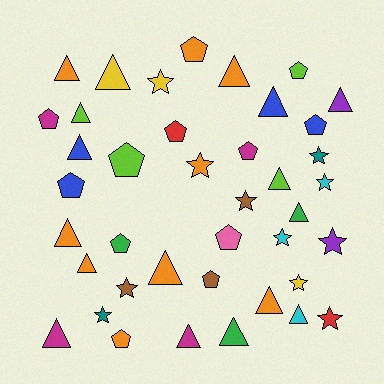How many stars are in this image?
There are 11 stars.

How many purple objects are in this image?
There are 2 purple objects.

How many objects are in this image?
There are 40 objects.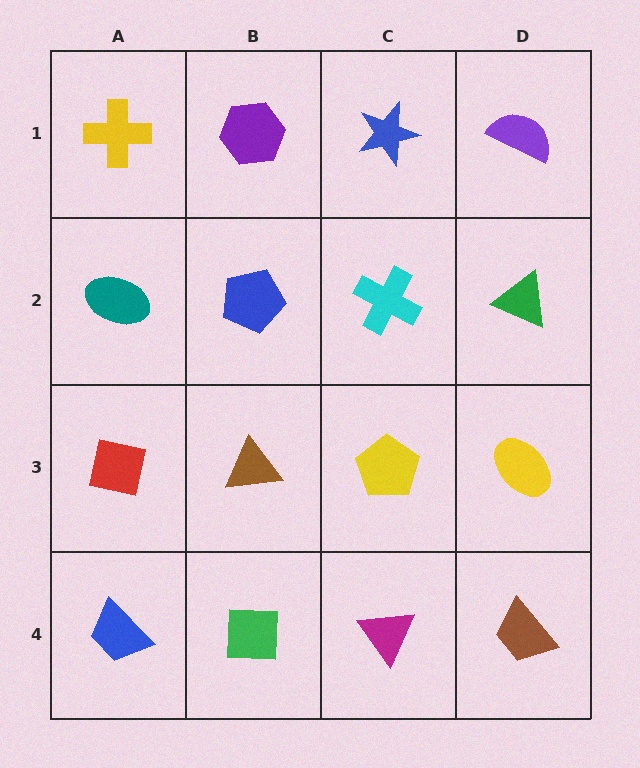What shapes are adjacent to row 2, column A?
A yellow cross (row 1, column A), a red square (row 3, column A), a blue pentagon (row 2, column B).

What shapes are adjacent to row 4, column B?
A brown triangle (row 3, column B), a blue trapezoid (row 4, column A), a magenta triangle (row 4, column C).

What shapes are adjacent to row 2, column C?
A blue star (row 1, column C), a yellow pentagon (row 3, column C), a blue pentagon (row 2, column B), a green triangle (row 2, column D).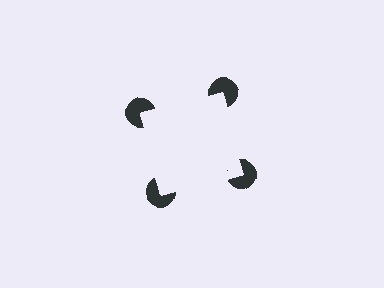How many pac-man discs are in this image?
There are 4 — one at each vertex of the illusory square.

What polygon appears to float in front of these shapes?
An illusory square — its edges are inferred from the aligned wedge cuts in the pac-man discs, not physically drawn.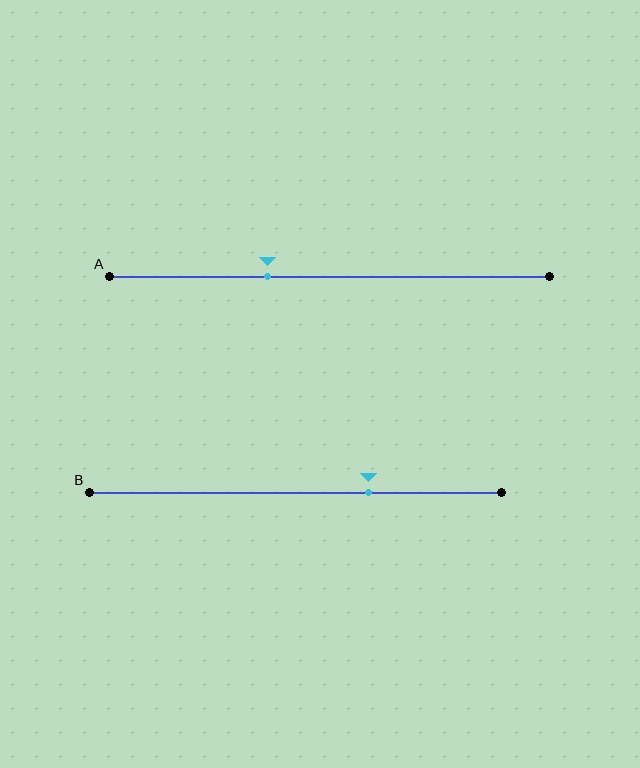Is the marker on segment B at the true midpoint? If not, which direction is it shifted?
No, the marker on segment B is shifted to the right by about 18% of the segment length.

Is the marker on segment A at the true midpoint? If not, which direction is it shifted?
No, the marker on segment A is shifted to the left by about 14% of the segment length.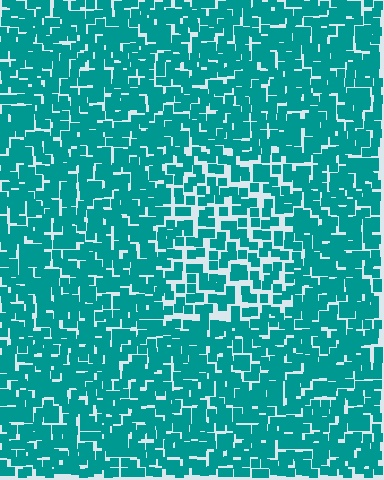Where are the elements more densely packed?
The elements are more densely packed outside the rectangle boundary.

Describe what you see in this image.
The image contains small teal elements arranged at two different densities. A rectangle-shaped region is visible where the elements are less densely packed than the surrounding area.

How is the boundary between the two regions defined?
The boundary is defined by a change in element density (approximately 1.6x ratio). All elements are the same color, size, and shape.